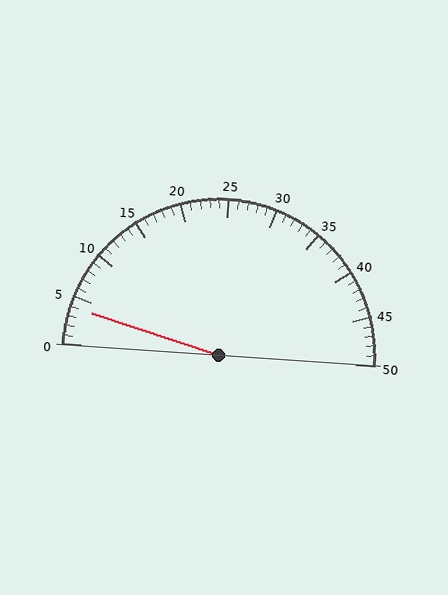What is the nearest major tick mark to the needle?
The nearest major tick mark is 5.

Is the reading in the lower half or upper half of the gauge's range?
The reading is in the lower half of the range (0 to 50).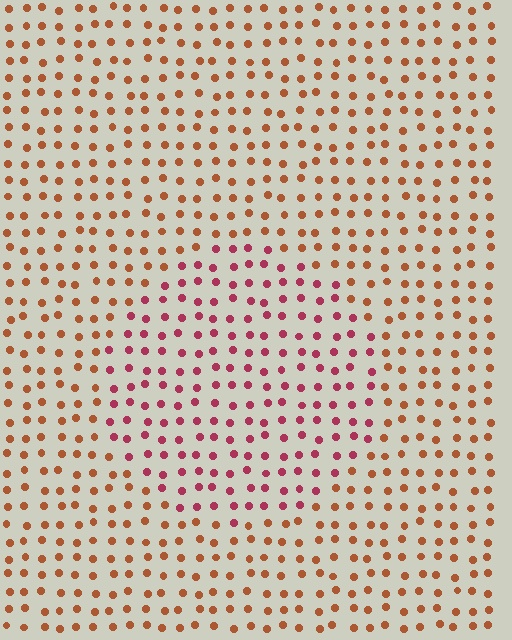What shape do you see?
I see a circle.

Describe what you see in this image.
The image is filled with small brown elements in a uniform arrangement. A circle-shaped region is visible where the elements are tinted to a slightly different hue, forming a subtle color boundary.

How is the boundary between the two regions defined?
The boundary is defined purely by a slight shift in hue (about 38 degrees). Spacing, size, and orientation are identical on both sides.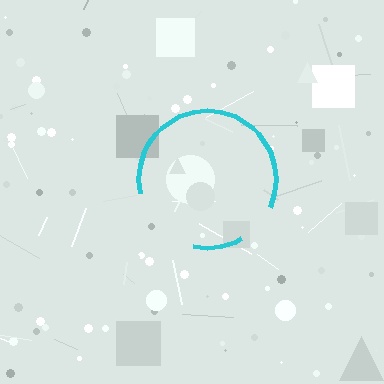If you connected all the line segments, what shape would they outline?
They would outline a circle.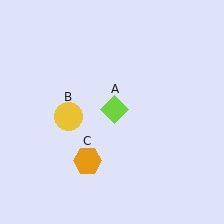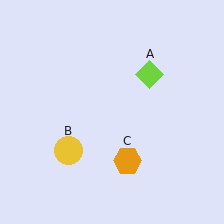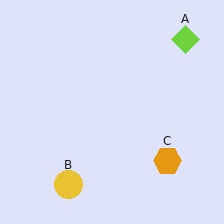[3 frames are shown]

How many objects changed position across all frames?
3 objects changed position: lime diamond (object A), yellow circle (object B), orange hexagon (object C).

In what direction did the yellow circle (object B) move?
The yellow circle (object B) moved down.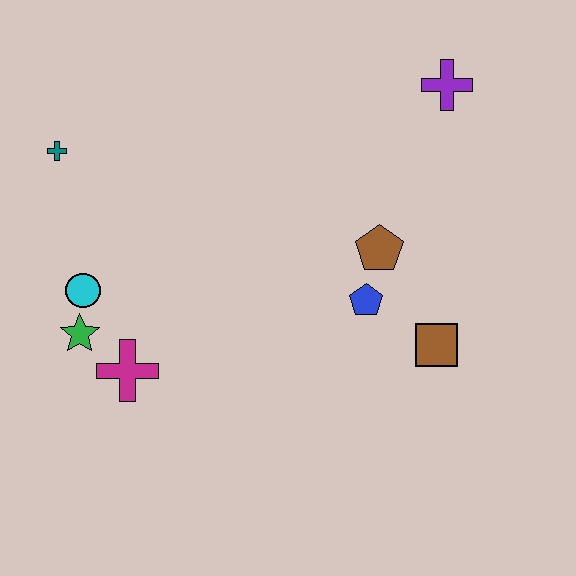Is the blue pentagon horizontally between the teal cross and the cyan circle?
No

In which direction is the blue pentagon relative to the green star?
The blue pentagon is to the right of the green star.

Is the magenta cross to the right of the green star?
Yes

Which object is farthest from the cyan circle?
The purple cross is farthest from the cyan circle.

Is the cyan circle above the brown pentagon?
No